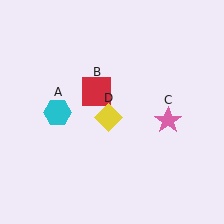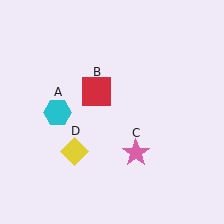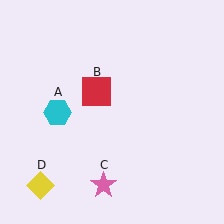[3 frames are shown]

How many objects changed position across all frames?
2 objects changed position: pink star (object C), yellow diamond (object D).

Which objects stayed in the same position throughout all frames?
Cyan hexagon (object A) and red square (object B) remained stationary.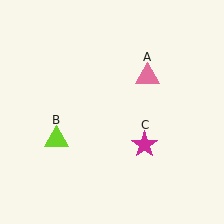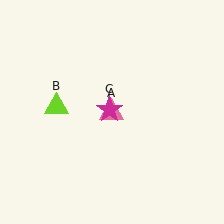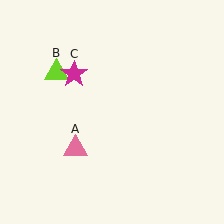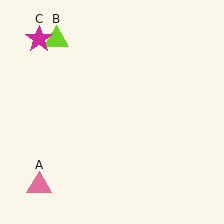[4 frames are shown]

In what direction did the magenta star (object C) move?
The magenta star (object C) moved up and to the left.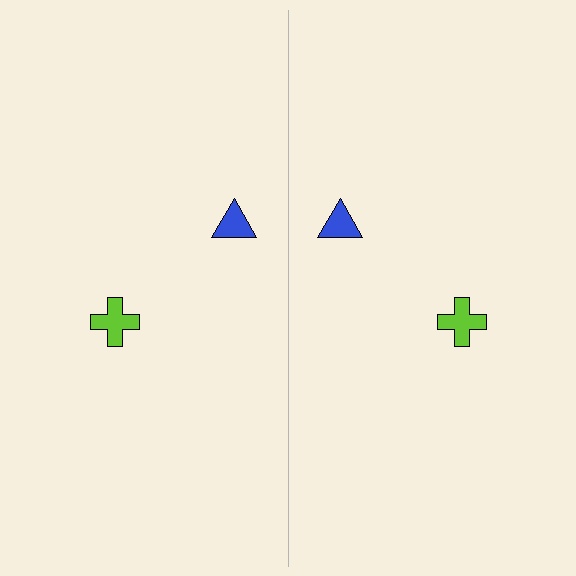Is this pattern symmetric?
Yes, this pattern has bilateral (reflection) symmetry.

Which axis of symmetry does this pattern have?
The pattern has a vertical axis of symmetry running through the center of the image.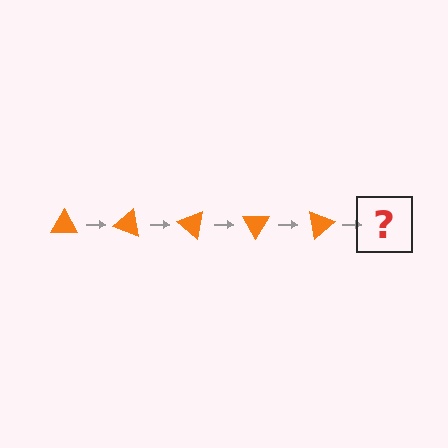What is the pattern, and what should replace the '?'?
The pattern is that the triangle rotates 20 degrees each step. The '?' should be an orange triangle rotated 100 degrees.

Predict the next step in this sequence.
The next step is an orange triangle rotated 100 degrees.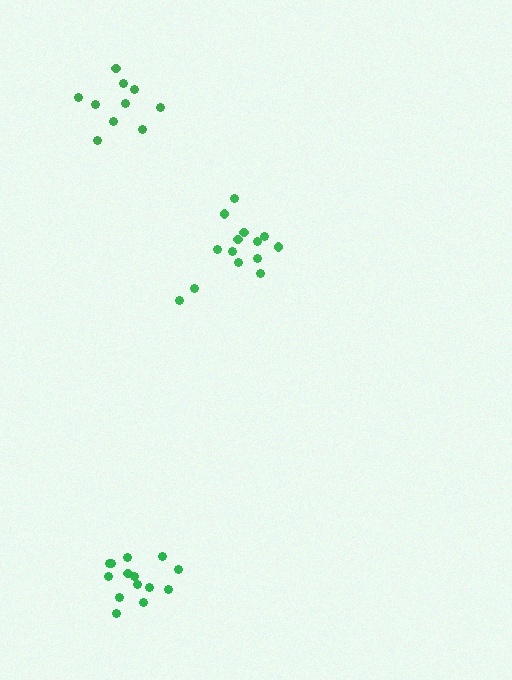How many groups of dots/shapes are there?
There are 3 groups.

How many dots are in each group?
Group 1: 14 dots, Group 2: 10 dots, Group 3: 14 dots (38 total).